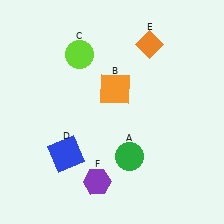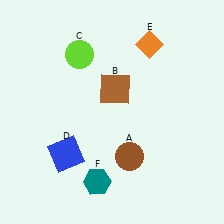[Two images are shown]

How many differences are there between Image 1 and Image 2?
There are 3 differences between the two images.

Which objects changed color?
A changed from green to brown. B changed from orange to brown. F changed from purple to teal.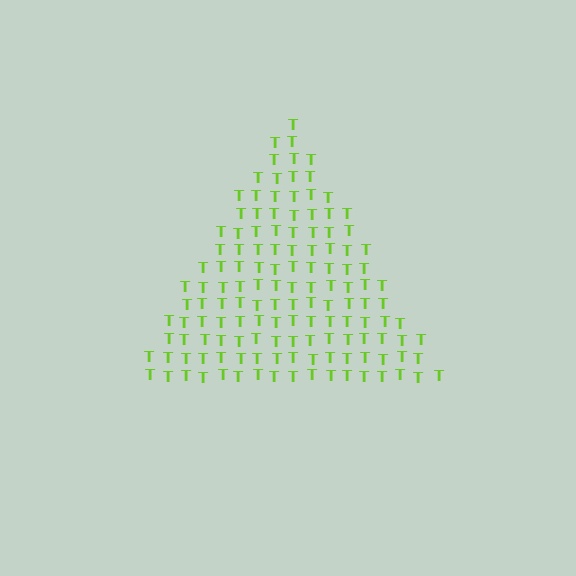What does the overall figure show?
The overall figure shows a triangle.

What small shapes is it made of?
It is made of small letter T's.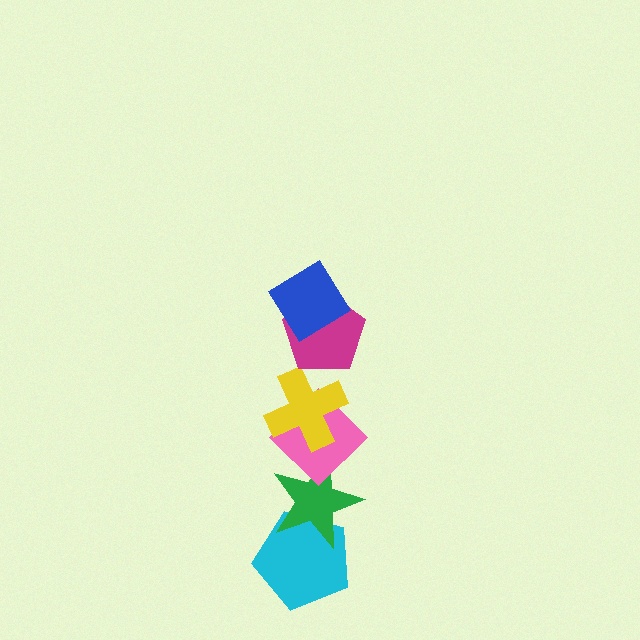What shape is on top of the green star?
The pink diamond is on top of the green star.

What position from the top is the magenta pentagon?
The magenta pentagon is 2nd from the top.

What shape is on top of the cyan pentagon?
The green star is on top of the cyan pentagon.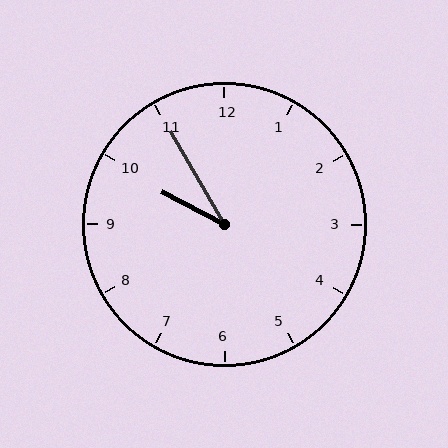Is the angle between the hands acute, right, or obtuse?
It is acute.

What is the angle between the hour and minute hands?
Approximately 32 degrees.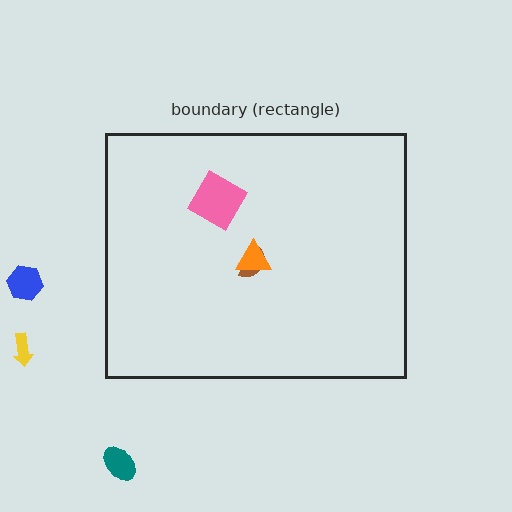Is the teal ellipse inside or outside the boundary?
Outside.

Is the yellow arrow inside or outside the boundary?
Outside.